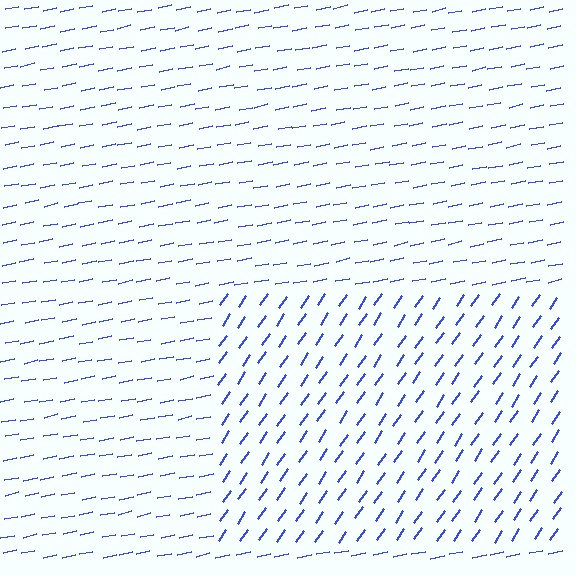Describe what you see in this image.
The image is filled with small blue line segments. A rectangle region in the image has lines oriented differently from the surrounding lines, creating a visible texture boundary.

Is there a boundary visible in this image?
Yes, there is a texture boundary formed by a change in line orientation.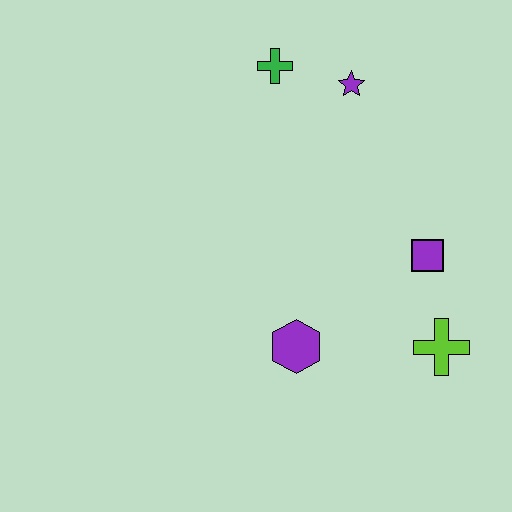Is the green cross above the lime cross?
Yes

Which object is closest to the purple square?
The lime cross is closest to the purple square.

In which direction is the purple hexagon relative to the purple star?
The purple hexagon is below the purple star.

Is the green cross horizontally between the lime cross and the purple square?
No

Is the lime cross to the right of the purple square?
Yes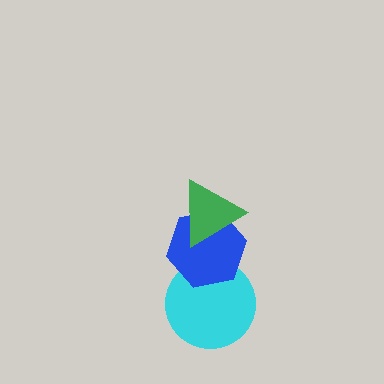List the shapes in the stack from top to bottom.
From top to bottom: the green triangle, the blue hexagon, the cyan circle.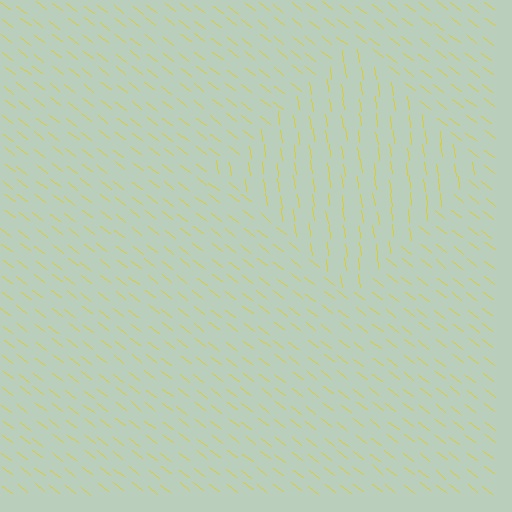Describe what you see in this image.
The image is filled with small yellow line segments. A diamond region in the image has lines oriented differently from the surrounding lines, creating a visible texture boundary.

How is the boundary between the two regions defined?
The boundary is defined purely by a change in line orientation (approximately 45 degrees difference). All lines are the same color and thickness.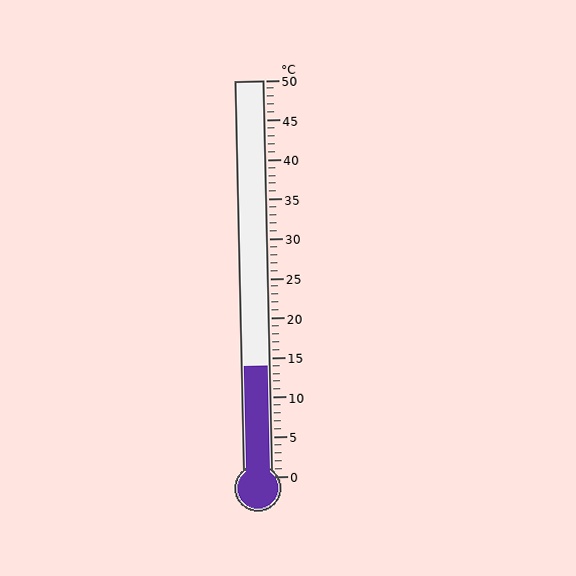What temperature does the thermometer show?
The thermometer shows approximately 14°C.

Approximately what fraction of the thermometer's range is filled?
The thermometer is filled to approximately 30% of its range.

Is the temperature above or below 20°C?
The temperature is below 20°C.